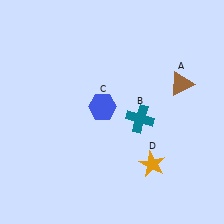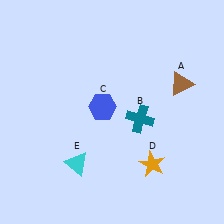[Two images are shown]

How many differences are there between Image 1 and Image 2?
There is 1 difference between the two images.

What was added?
A cyan triangle (E) was added in Image 2.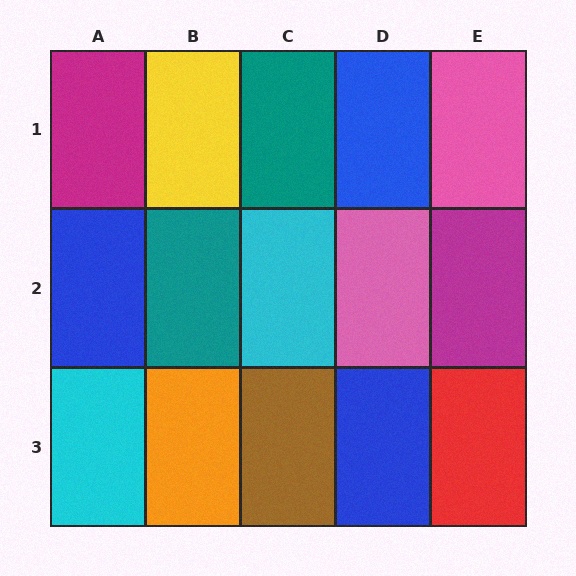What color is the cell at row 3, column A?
Cyan.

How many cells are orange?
1 cell is orange.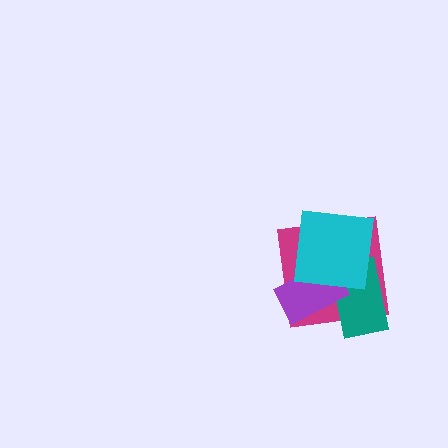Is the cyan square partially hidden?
No, no other shape covers it.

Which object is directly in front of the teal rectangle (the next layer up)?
The purple rectangle is directly in front of the teal rectangle.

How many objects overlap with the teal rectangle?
3 objects overlap with the teal rectangle.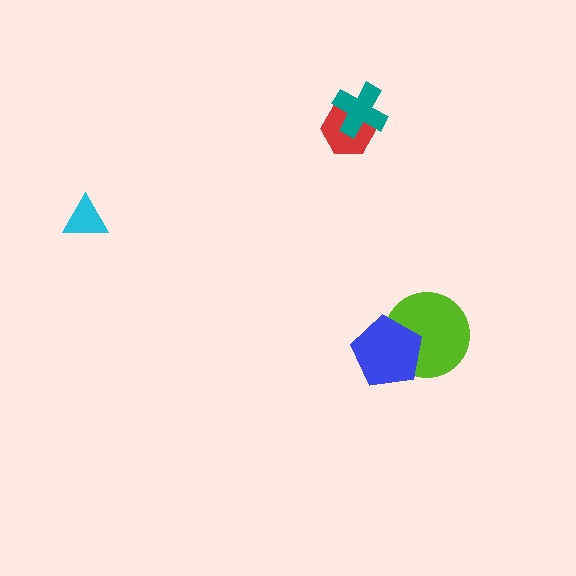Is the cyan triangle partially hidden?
No, no other shape covers it.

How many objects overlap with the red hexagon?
1 object overlaps with the red hexagon.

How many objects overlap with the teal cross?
1 object overlaps with the teal cross.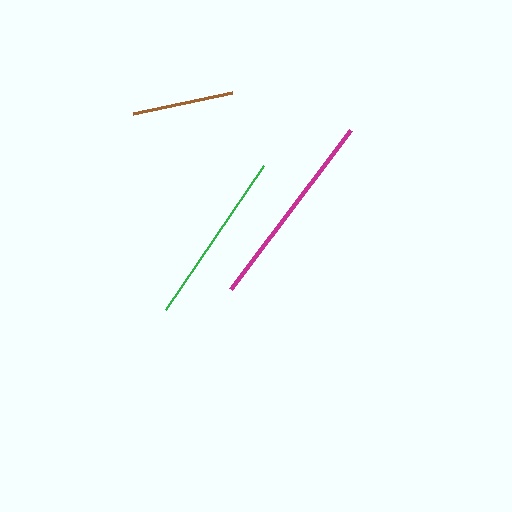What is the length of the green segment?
The green segment is approximately 174 pixels long.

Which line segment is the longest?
The magenta line is the longest at approximately 200 pixels.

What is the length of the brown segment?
The brown segment is approximately 101 pixels long.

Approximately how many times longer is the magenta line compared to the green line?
The magenta line is approximately 1.1 times the length of the green line.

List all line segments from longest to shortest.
From longest to shortest: magenta, green, brown.